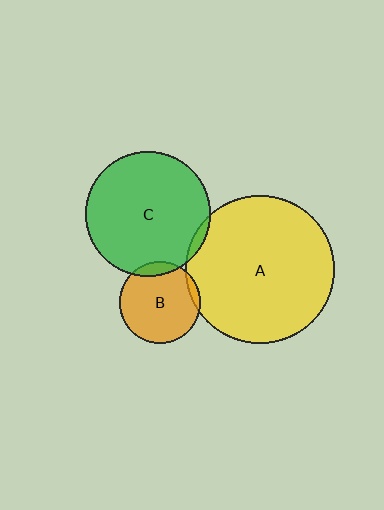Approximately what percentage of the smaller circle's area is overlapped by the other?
Approximately 10%.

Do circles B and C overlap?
Yes.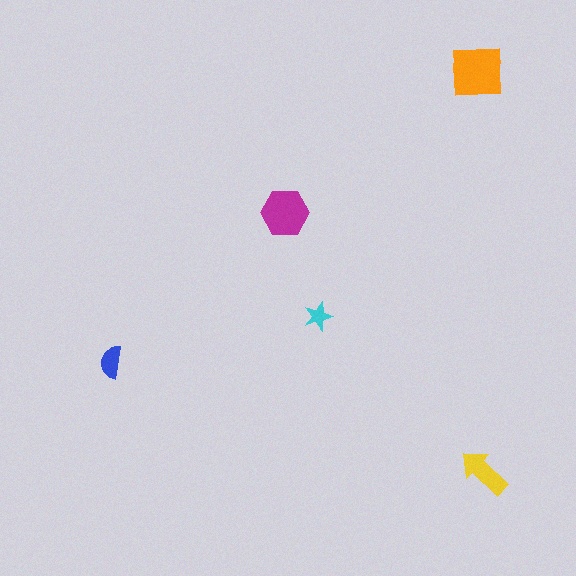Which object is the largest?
The orange square.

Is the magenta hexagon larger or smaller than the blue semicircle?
Larger.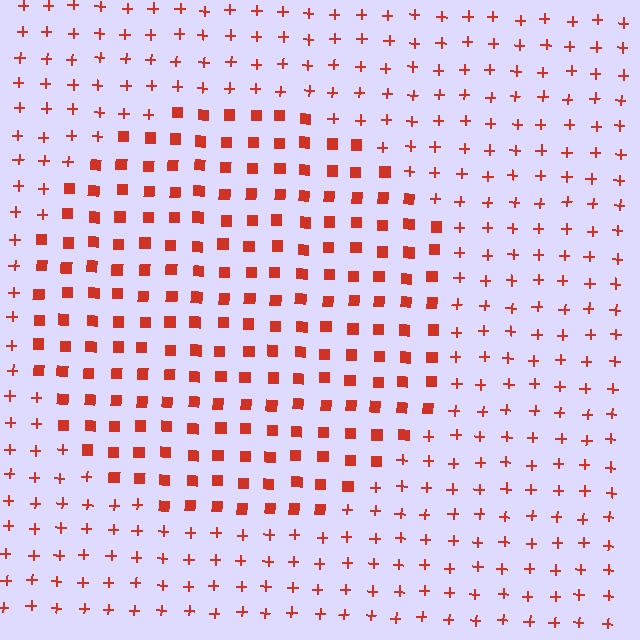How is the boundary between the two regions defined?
The boundary is defined by a change in element shape: squares inside vs. plus signs outside. All elements share the same color and spacing.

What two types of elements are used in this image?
The image uses squares inside the circle region and plus signs outside it.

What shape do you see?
I see a circle.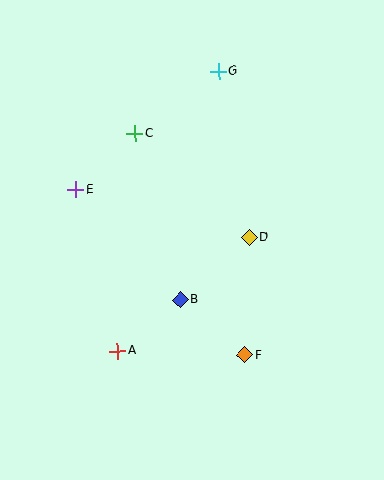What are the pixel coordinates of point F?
Point F is at (245, 355).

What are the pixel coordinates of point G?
Point G is at (218, 71).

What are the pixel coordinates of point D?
Point D is at (249, 237).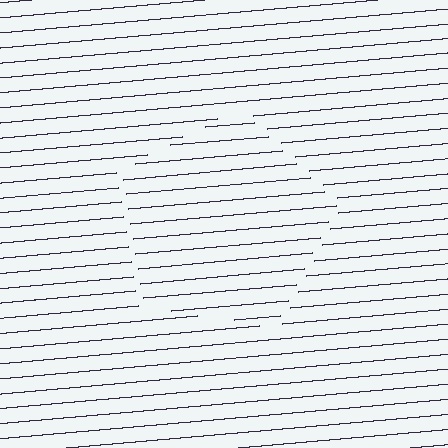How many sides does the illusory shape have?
5 sides — the line-ends trace a pentagon.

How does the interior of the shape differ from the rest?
The interior of the shape contains the same grating, shifted by half a period — the contour is defined by the phase discontinuity where line-ends from the inner and outer gratings abut.